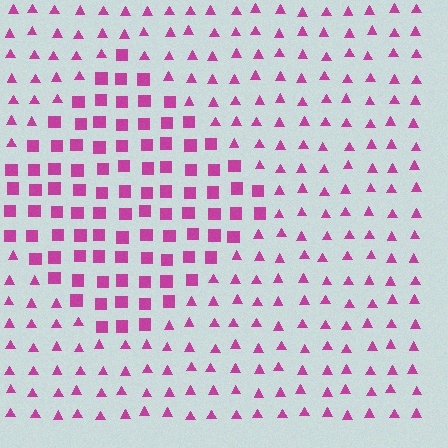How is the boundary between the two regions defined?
The boundary is defined by a change in element shape: squares inside vs. triangles outside. All elements share the same color and spacing.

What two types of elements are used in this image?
The image uses squares inside the diamond region and triangles outside it.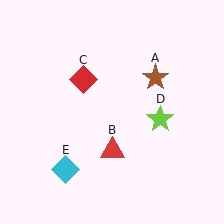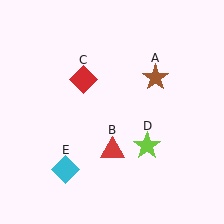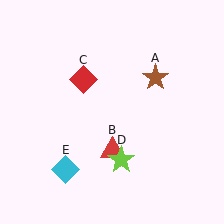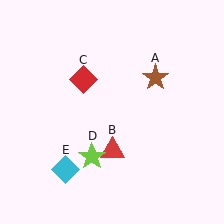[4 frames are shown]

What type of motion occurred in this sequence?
The lime star (object D) rotated clockwise around the center of the scene.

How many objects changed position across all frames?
1 object changed position: lime star (object D).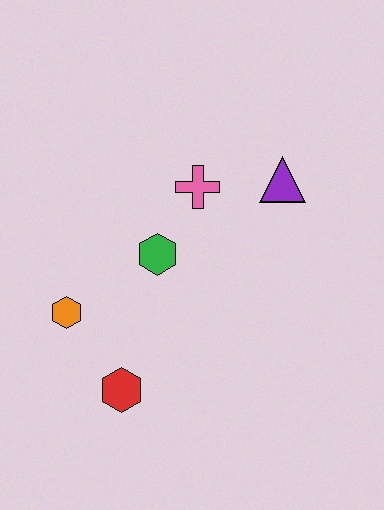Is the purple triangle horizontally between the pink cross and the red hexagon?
No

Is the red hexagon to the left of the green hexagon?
Yes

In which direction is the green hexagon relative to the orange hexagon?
The green hexagon is to the right of the orange hexagon.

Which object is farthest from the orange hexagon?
The purple triangle is farthest from the orange hexagon.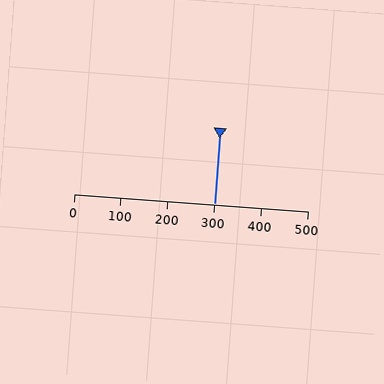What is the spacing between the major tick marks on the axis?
The major ticks are spaced 100 apart.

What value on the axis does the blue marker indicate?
The marker indicates approximately 300.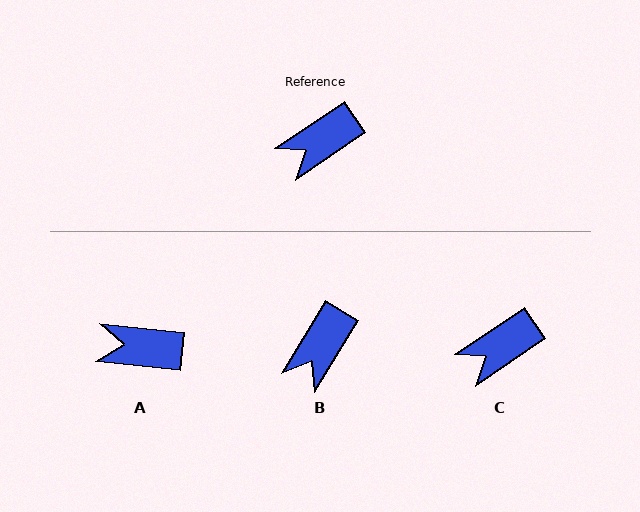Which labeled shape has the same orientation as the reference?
C.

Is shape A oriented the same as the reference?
No, it is off by about 40 degrees.